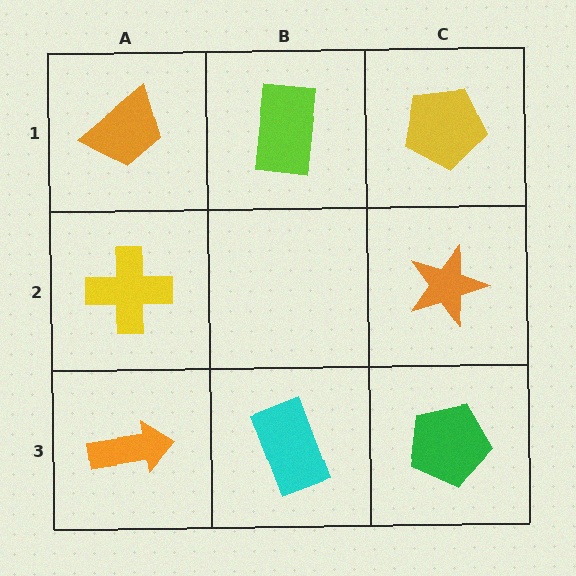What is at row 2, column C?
An orange star.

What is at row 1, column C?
A yellow pentagon.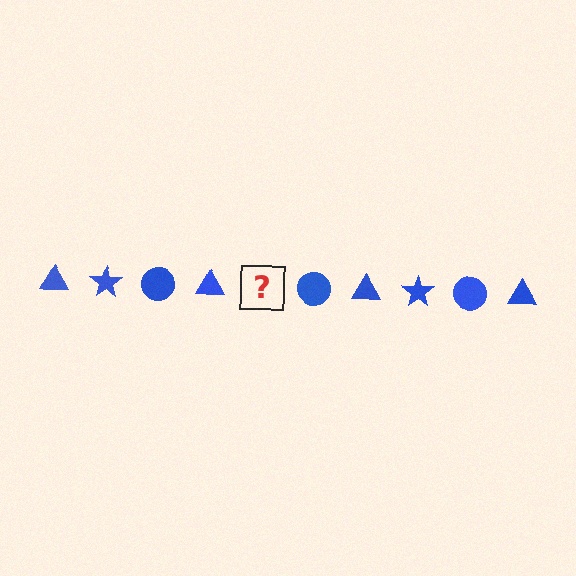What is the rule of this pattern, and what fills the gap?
The rule is that the pattern cycles through triangle, star, circle shapes in blue. The gap should be filled with a blue star.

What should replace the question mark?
The question mark should be replaced with a blue star.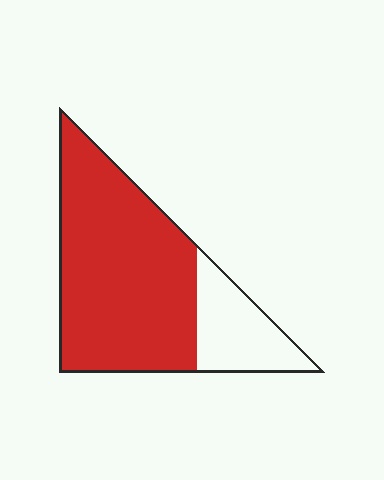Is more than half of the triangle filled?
Yes.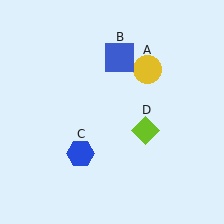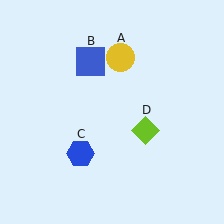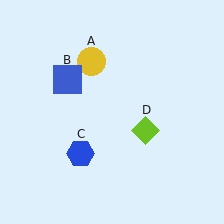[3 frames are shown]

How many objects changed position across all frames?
2 objects changed position: yellow circle (object A), blue square (object B).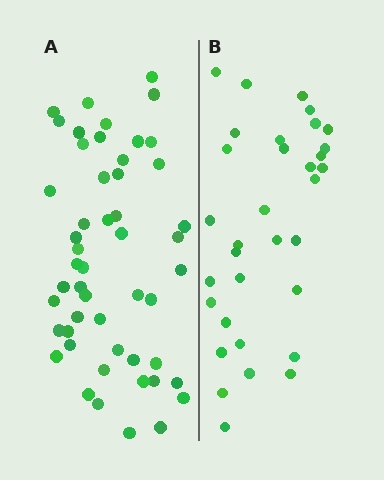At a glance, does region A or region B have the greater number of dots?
Region A (the left region) has more dots.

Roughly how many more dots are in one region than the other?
Region A has approximately 20 more dots than region B.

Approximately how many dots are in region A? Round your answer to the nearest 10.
About 50 dots. (The exact count is 51, which rounds to 50.)